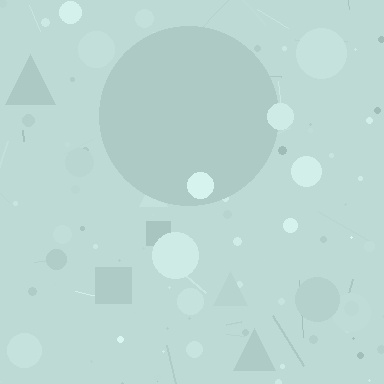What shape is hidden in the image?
A circle is hidden in the image.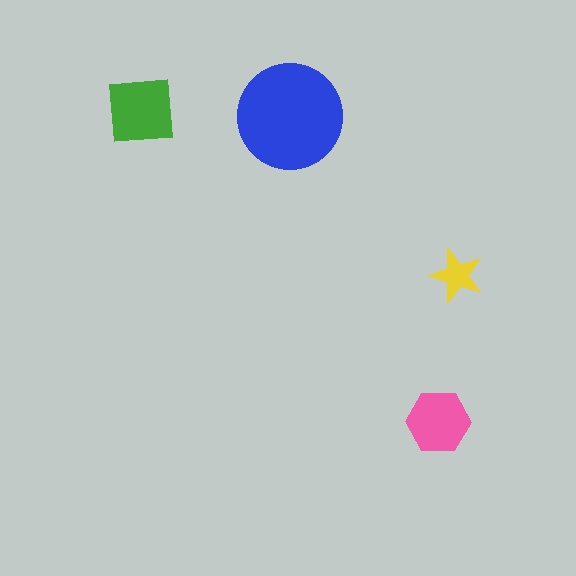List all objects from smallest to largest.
The yellow star, the pink hexagon, the green square, the blue circle.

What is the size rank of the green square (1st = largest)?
2nd.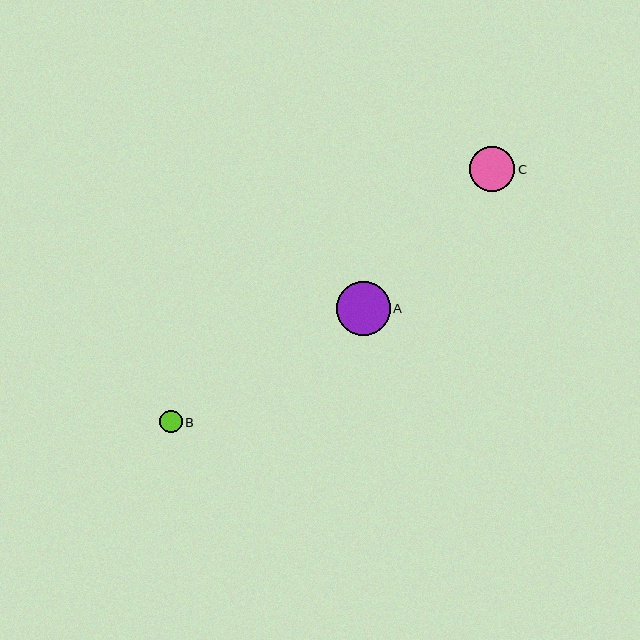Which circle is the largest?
Circle A is the largest with a size of approximately 53 pixels.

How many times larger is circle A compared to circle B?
Circle A is approximately 2.4 times the size of circle B.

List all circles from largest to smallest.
From largest to smallest: A, C, B.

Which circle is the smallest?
Circle B is the smallest with a size of approximately 22 pixels.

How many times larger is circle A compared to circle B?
Circle A is approximately 2.4 times the size of circle B.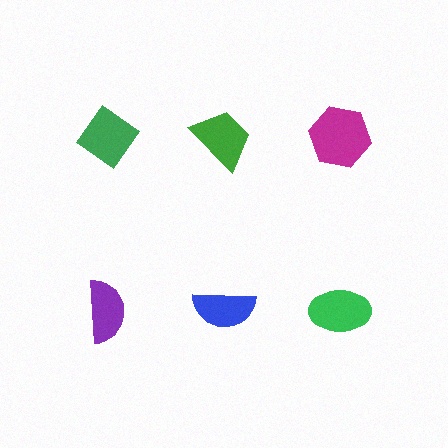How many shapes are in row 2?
3 shapes.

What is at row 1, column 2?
A green trapezoid.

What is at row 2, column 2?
A blue semicircle.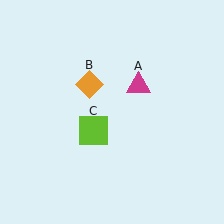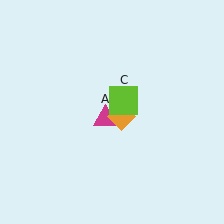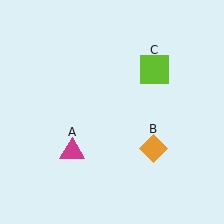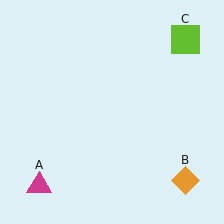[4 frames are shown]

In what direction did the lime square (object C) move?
The lime square (object C) moved up and to the right.